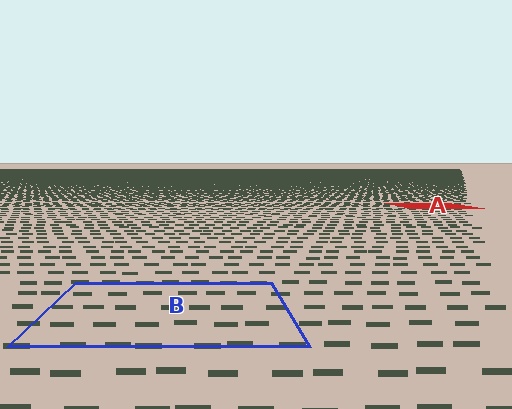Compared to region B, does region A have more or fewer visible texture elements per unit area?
Region A has more texture elements per unit area — they are packed more densely because it is farther away.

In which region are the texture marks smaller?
The texture marks are smaller in region A, because it is farther away.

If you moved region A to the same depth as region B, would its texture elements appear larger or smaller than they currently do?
They would appear larger. At a closer depth, the same texture elements are projected at a bigger on-screen size.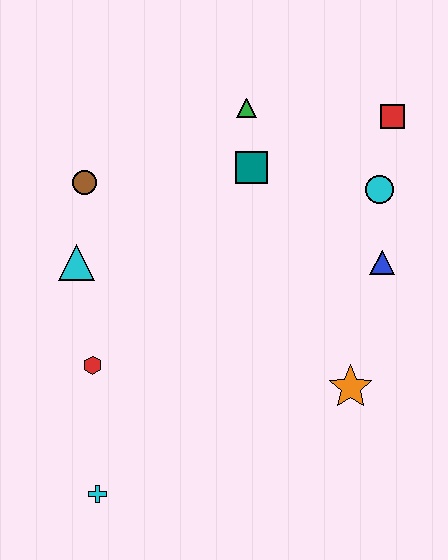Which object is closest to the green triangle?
The teal square is closest to the green triangle.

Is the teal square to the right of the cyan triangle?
Yes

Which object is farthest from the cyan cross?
The red square is farthest from the cyan cross.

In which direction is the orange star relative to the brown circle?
The orange star is to the right of the brown circle.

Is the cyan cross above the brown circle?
No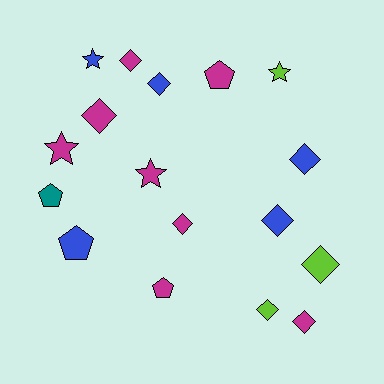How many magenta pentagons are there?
There are 2 magenta pentagons.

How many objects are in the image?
There are 17 objects.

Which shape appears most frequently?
Diamond, with 9 objects.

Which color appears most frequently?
Magenta, with 8 objects.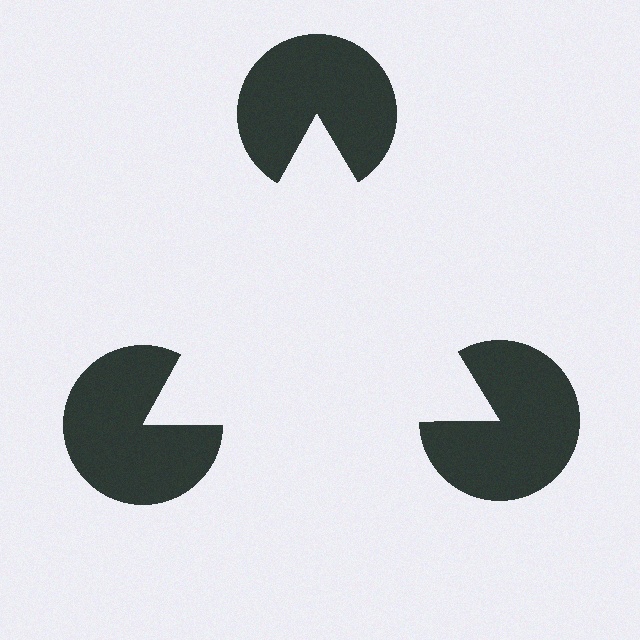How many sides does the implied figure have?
3 sides.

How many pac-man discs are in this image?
There are 3 — one at each vertex of the illusory triangle.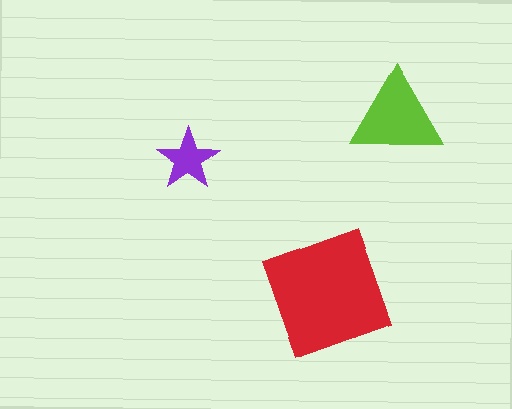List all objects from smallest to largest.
The purple star, the lime triangle, the red square.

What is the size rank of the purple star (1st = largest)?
3rd.